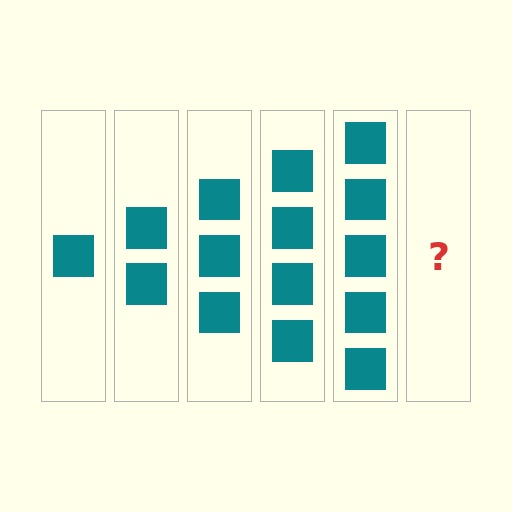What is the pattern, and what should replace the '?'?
The pattern is that each step adds one more square. The '?' should be 6 squares.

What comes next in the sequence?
The next element should be 6 squares.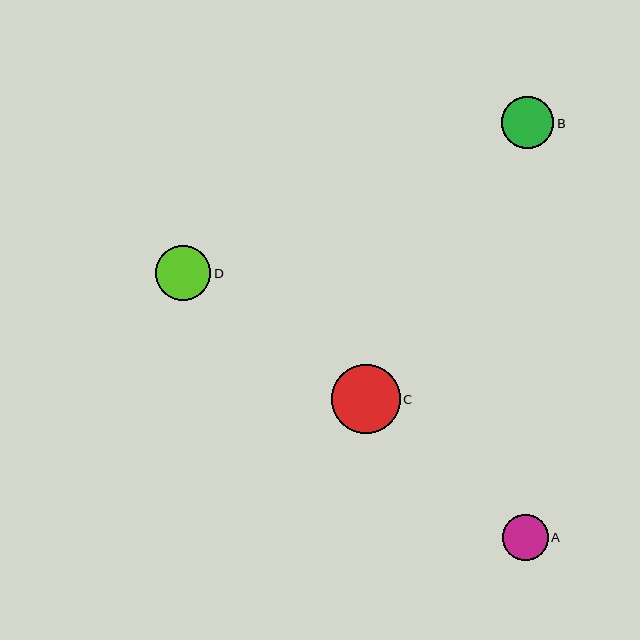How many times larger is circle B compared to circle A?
Circle B is approximately 1.1 times the size of circle A.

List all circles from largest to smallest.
From largest to smallest: C, D, B, A.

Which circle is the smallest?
Circle A is the smallest with a size of approximately 46 pixels.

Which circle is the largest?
Circle C is the largest with a size of approximately 69 pixels.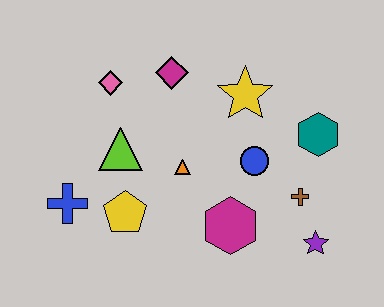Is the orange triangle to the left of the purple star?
Yes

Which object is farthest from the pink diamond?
The purple star is farthest from the pink diamond.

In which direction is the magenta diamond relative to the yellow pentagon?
The magenta diamond is above the yellow pentagon.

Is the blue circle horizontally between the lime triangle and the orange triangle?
No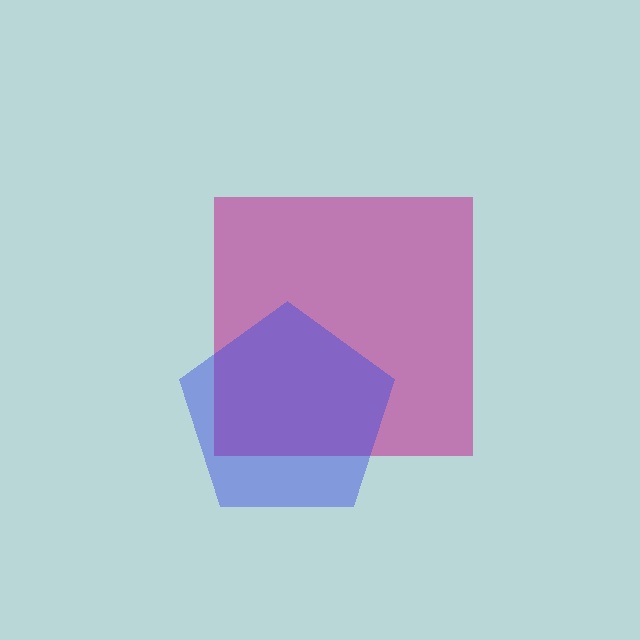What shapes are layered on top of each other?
The layered shapes are: a magenta square, a blue pentagon.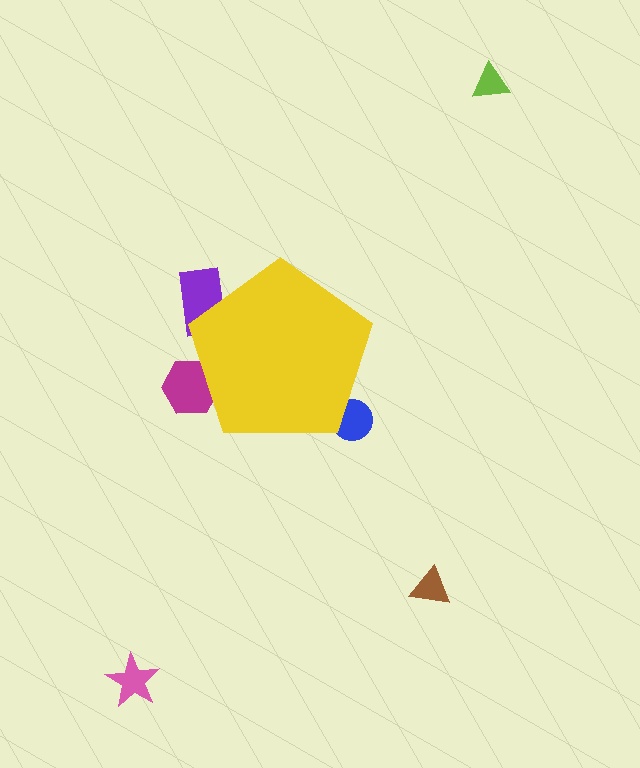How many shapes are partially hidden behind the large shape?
3 shapes are partially hidden.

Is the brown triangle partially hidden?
No, the brown triangle is fully visible.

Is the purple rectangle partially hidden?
Yes, the purple rectangle is partially hidden behind the yellow pentagon.